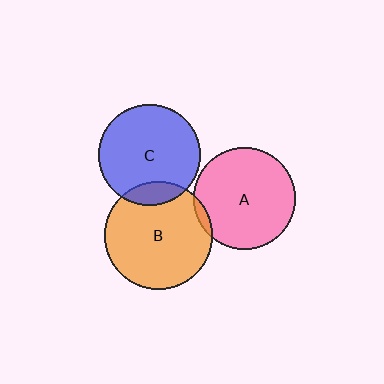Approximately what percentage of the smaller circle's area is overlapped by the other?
Approximately 15%.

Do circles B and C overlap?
Yes.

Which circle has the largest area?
Circle B (orange).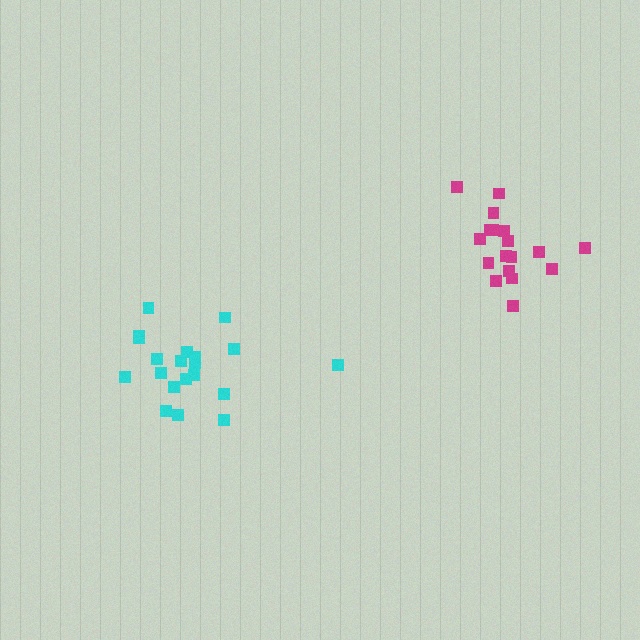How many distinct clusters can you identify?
There are 2 distinct clusters.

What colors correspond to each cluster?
The clusters are colored: magenta, cyan.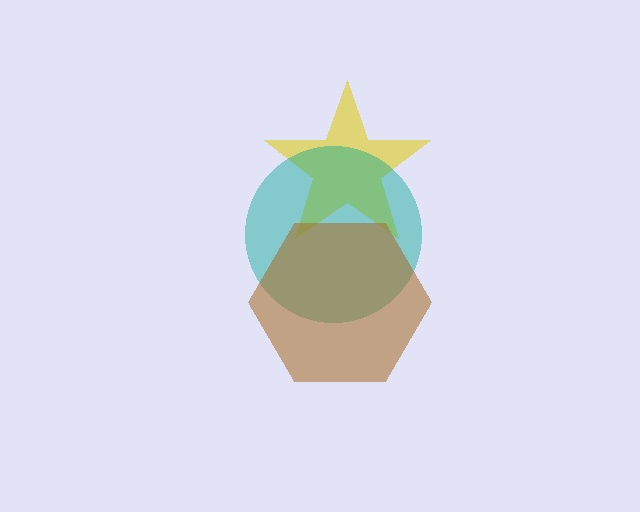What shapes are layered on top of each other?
The layered shapes are: a yellow star, a teal circle, a brown hexagon.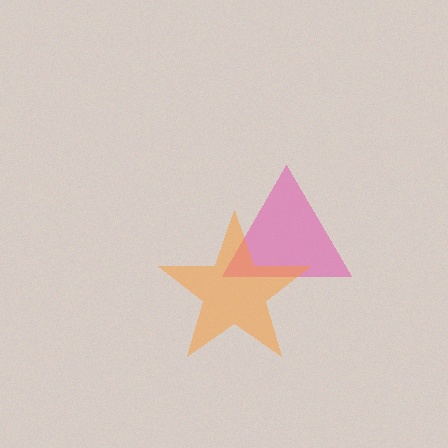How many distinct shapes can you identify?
There are 2 distinct shapes: a pink triangle, an orange star.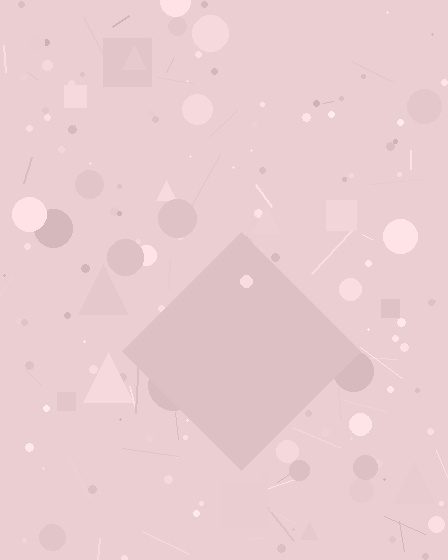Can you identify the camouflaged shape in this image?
The camouflaged shape is a diamond.